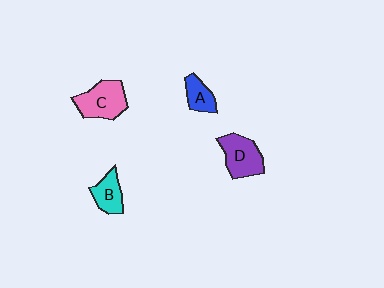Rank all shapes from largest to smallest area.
From largest to smallest: C (pink), D (purple), B (cyan), A (blue).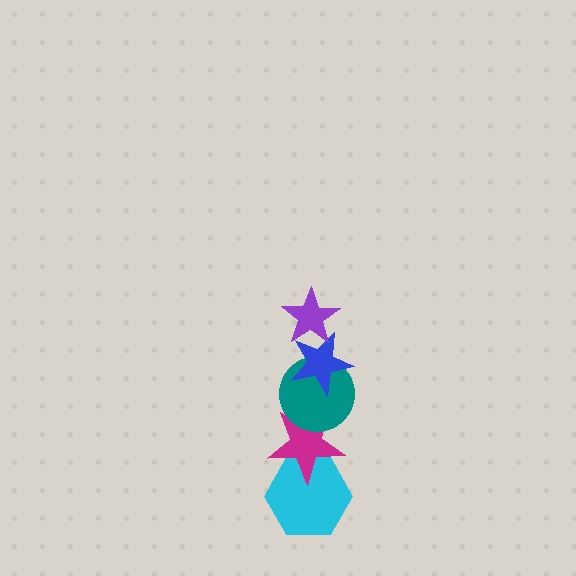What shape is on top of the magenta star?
The teal circle is on top of the magenta star.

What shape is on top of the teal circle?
The blue star is on top of the teal circle.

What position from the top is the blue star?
The blue star is 2nd from the top.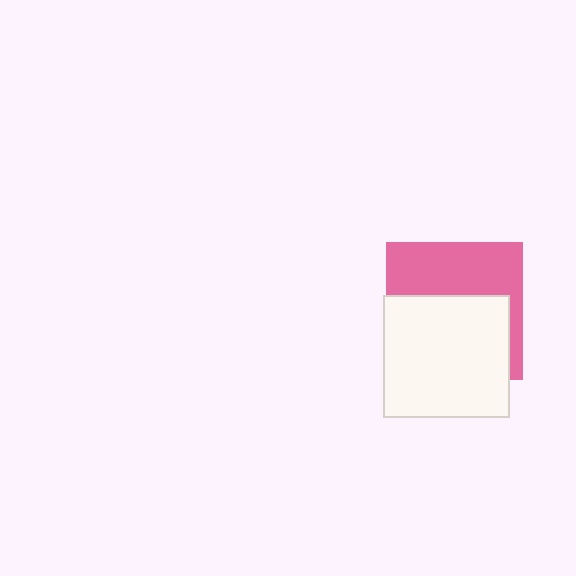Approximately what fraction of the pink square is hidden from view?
Roughly 55% of the pink square is hidden behind the white rectangle.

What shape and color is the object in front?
The object in front is a white rectangle.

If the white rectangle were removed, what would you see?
You would see the complete pink square.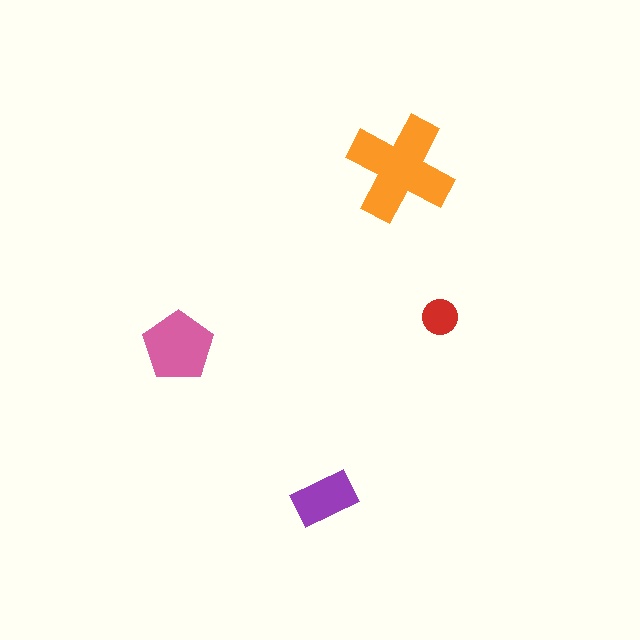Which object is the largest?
The orange cross.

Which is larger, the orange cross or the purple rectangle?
The orange cross.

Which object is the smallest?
The red circle.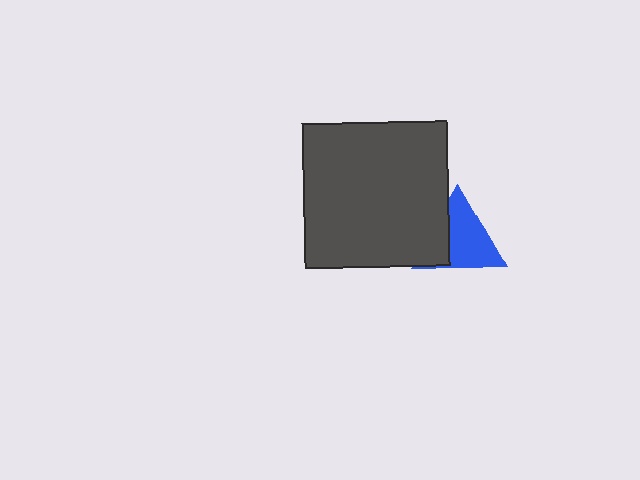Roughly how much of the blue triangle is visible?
Most of it is visible (roughly 69%).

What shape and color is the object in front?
The object in front is a dark gray square.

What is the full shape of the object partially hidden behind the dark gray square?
The partially hidden object is a blue triangle.